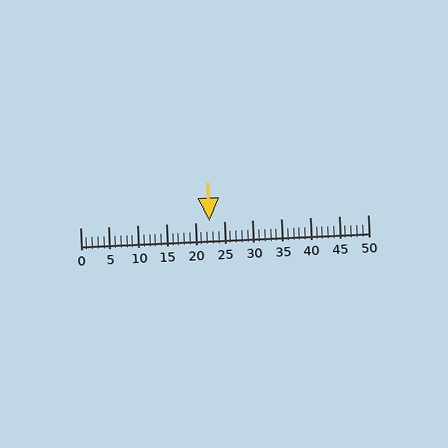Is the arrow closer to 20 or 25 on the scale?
The arrow is closer to 25.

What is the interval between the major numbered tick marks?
The major tick marks are spaced 5 units apart.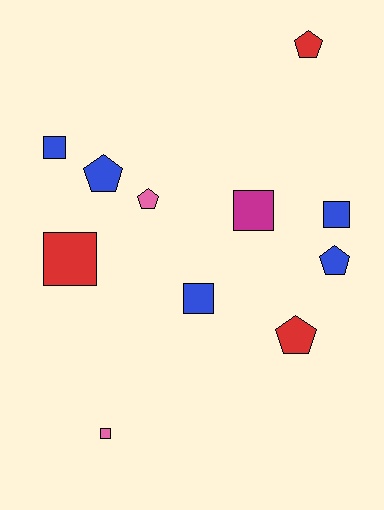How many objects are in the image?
There are 11 objects.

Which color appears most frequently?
Blue, with 5 objects.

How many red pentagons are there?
There are 2 red pentagons.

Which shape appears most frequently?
Square, with 6 objects.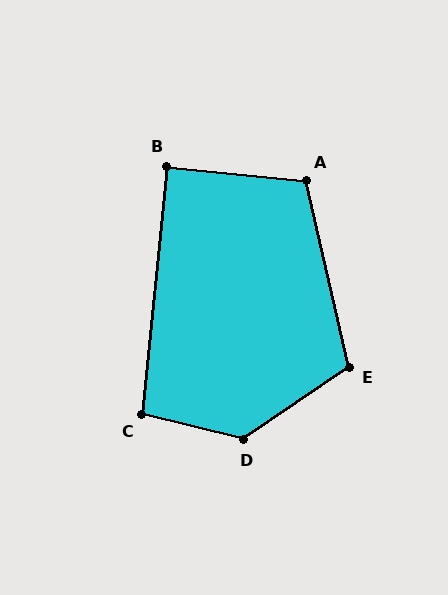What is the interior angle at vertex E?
Approximately 112 degrees (obtuse).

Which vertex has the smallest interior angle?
B, at approximately 90 degrees.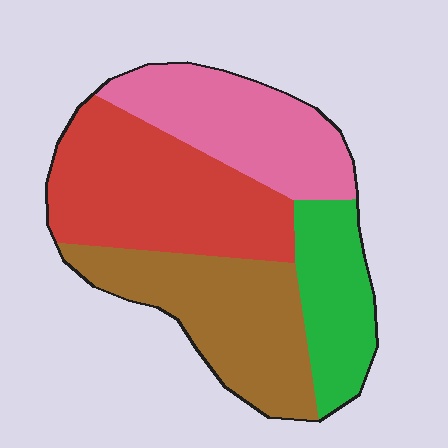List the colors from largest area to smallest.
From largest to smallest: red, brown, pink, green.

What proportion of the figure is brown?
Brown takes up between a quarter and a half of the figure.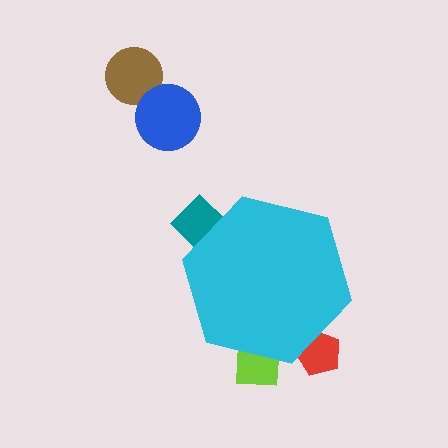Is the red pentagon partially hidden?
Yes, the red pentagon is partially hidden behind the cyan hexagon.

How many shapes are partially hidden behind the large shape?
3 shapes are partially hidden.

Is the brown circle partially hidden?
No, the brown circle is fully visible.